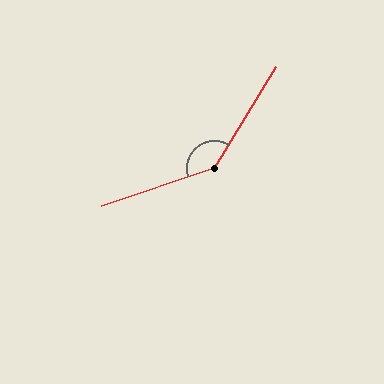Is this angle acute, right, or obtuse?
It is obtuse.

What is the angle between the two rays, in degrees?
Approximately 140 degrees.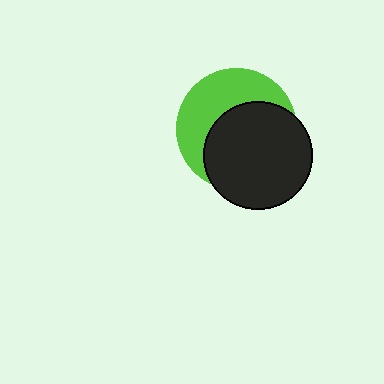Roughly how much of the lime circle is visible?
A small part of it is visible (roughly 43%).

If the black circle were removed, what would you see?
You would see the complete lime circle.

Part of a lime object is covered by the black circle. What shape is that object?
It is a circle.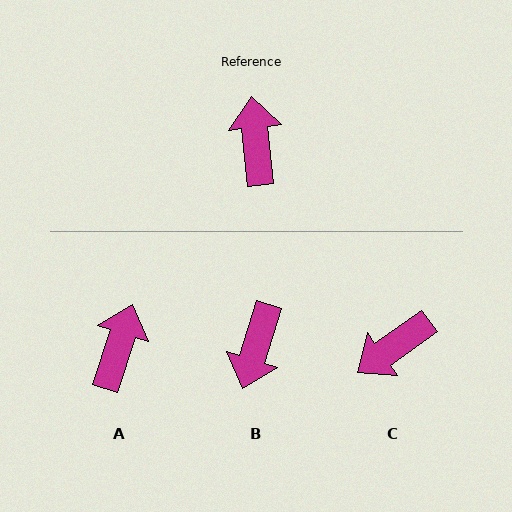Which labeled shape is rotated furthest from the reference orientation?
B, about 157 degrees away.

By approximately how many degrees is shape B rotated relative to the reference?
Approximately 157 degrees counter-clockwise.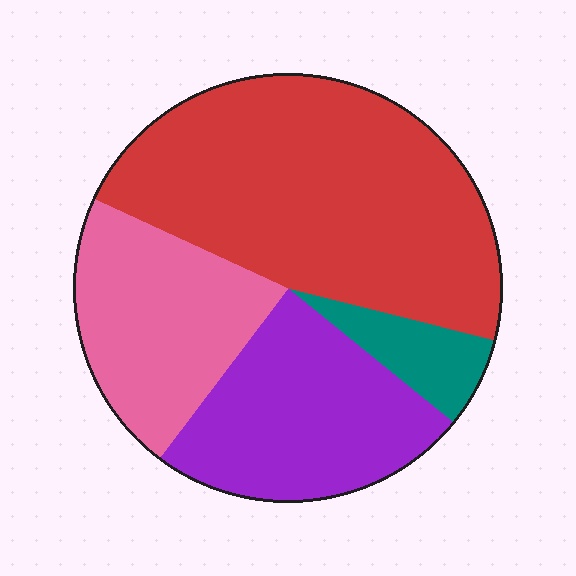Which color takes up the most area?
Red, at roughly 45%.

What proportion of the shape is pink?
Pink takes up about one fifth (1/5) of the shape.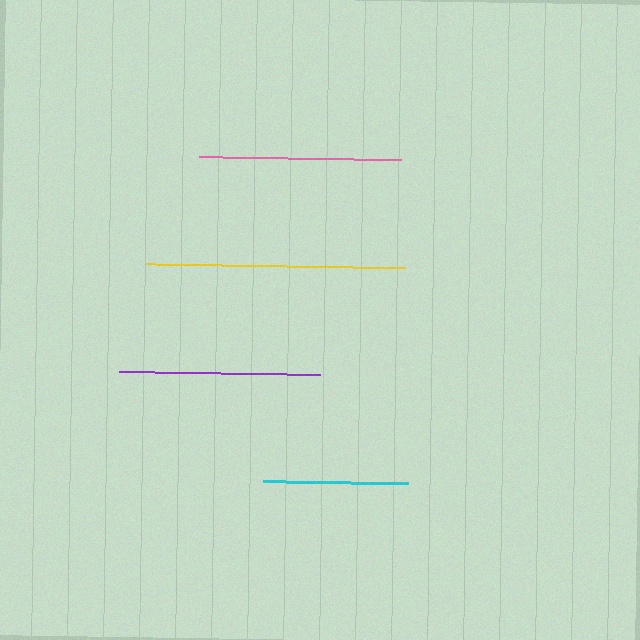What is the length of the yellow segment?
The yellow segment is approximately 259 pixels long.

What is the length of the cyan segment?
The cyan segment is approximately 145 pixels long.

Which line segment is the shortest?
The cyan line is the shortest at approximately 145 pixels.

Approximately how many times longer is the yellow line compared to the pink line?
The yellow line is approximately 1.3 times the length of the pink line.